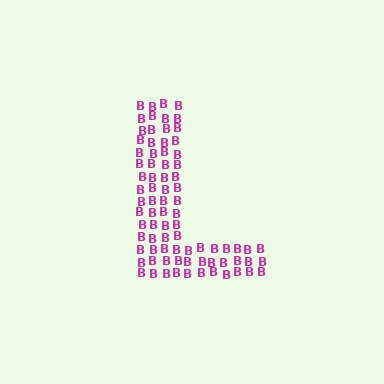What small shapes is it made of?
It is made of small letter B's.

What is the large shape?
The large shape is the letter L.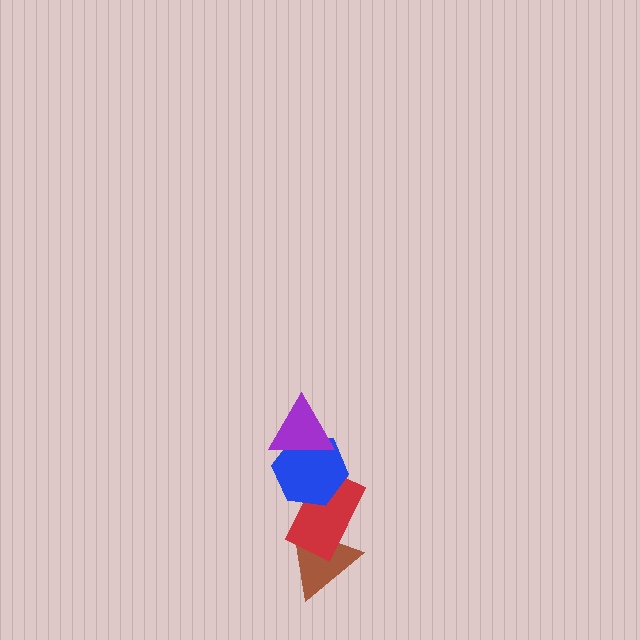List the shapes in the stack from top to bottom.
From top to bottom: the purple triangle, the blue hexagon, the red rectangle, the brown triangle.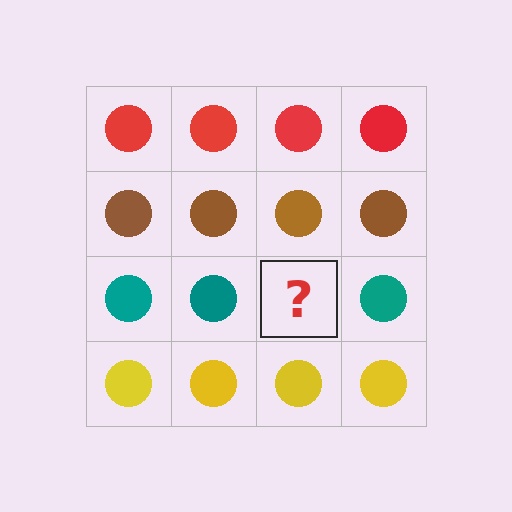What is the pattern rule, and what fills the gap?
The rule is that each row has a consistent color. The gap should be filled with a teal circle.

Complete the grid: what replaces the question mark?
The question mark should be replaced with a teal circle.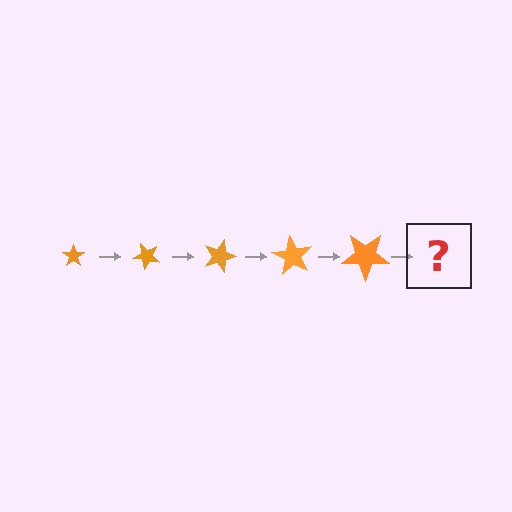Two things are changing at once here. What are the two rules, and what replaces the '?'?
The two rules are that the star grows larger each step and it rotates 45 degrees each step. The '?' should be a star, larger than the previous one and rotated 225 degrees from the start.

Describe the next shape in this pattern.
It should be a star, larger than the previous one and rotated 225 degrees from the start.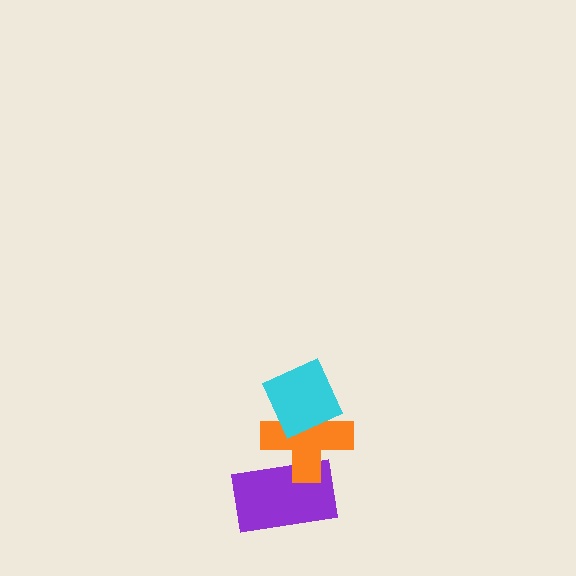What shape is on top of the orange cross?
The cyan diamond is on top of the orange cross.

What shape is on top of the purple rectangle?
The orange cross is on top of the purple rectangle.